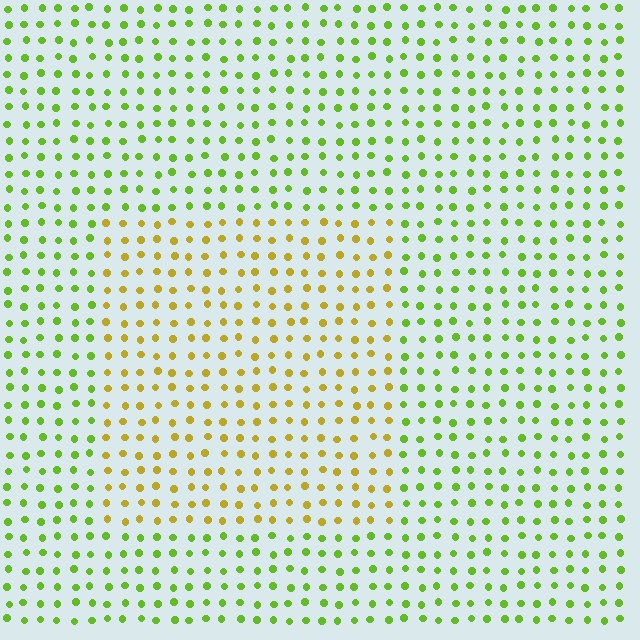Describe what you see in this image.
The image is filled with small lime elements in a uniform arrangement. A rectangle-shaped region is visible where the elements are tinted to a slightly different hue, forming a subtle color boundary.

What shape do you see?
I see a rectangle.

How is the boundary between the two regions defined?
The boundary is defined purely by a slight shift in hue (about 44 degrees). Spacing, size, and orientation are identical on both sides.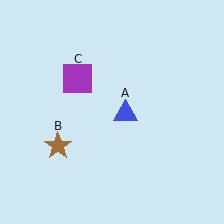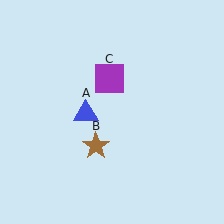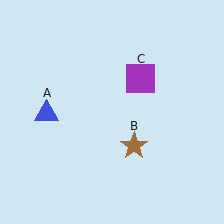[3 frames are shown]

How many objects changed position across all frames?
3 objects changed position: blue triangle (object A), brown star (object B), purple square (object C).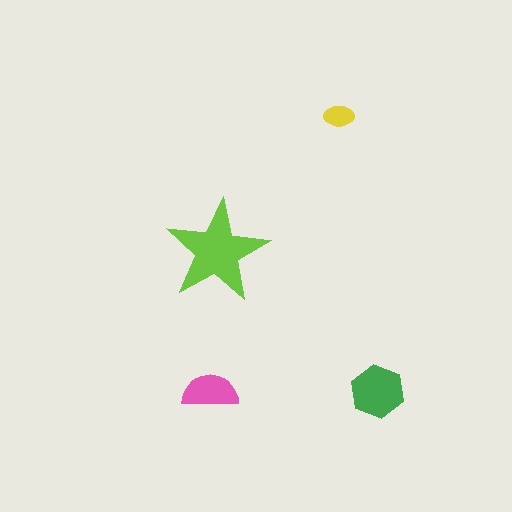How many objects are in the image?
There are 4 objects in the image.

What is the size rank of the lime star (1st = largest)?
1st.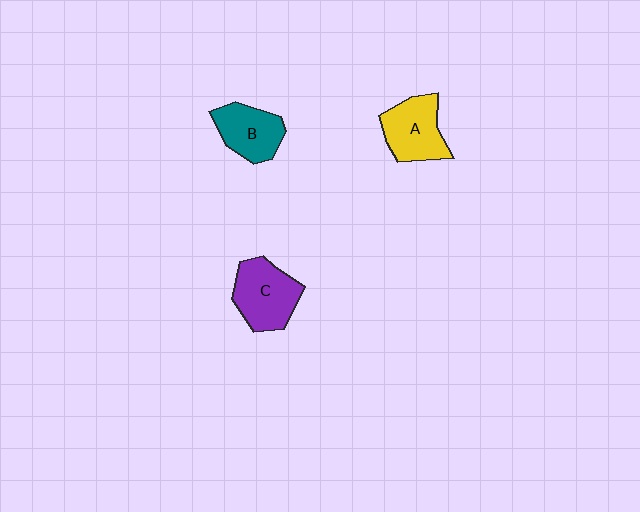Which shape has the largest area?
Shape C (purple).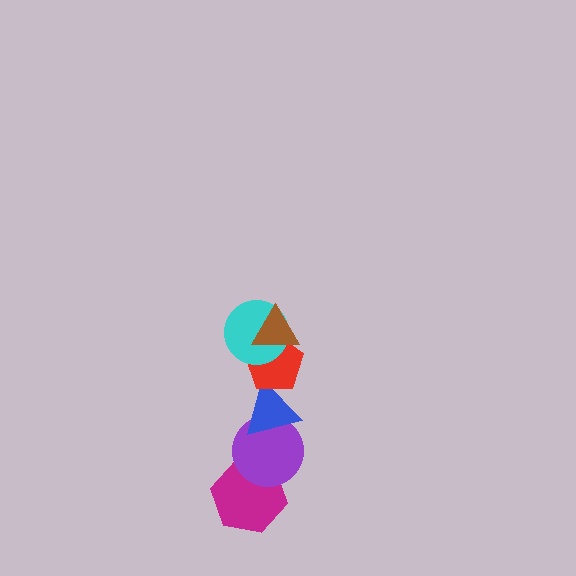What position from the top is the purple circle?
The purple circle is 5th from the top.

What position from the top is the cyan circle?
The cyan circle is 2nd from the top.